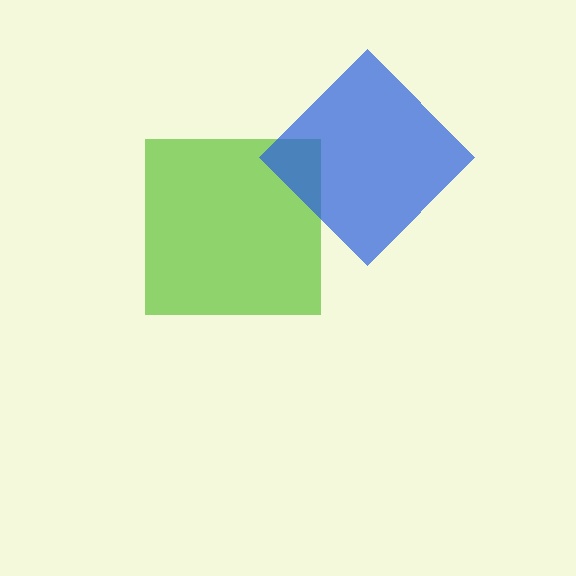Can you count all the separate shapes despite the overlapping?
Yes, there are 2 separate shapes.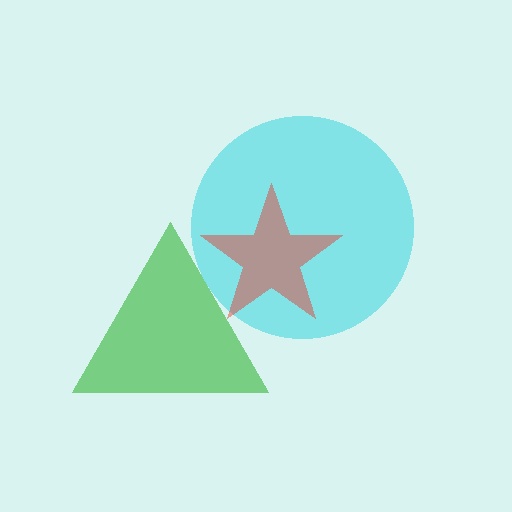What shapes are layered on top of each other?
The layered shapes are: a cyan circle, a green triangle, a red star.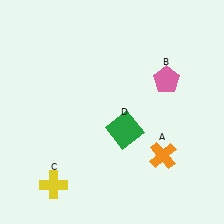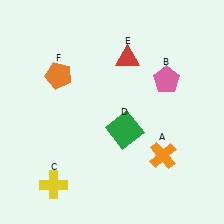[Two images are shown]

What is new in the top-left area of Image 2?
An orange pentagon (F) was added in the top-left area of Image 2.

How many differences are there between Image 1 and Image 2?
There are 2 differences between the two images.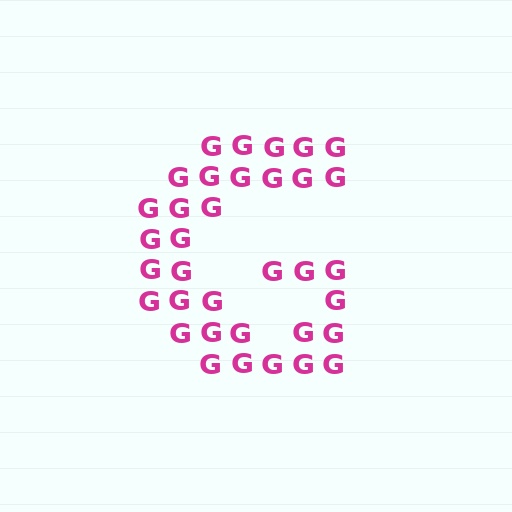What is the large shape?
The large shape is the letter G.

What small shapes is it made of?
It is made of small letter G's.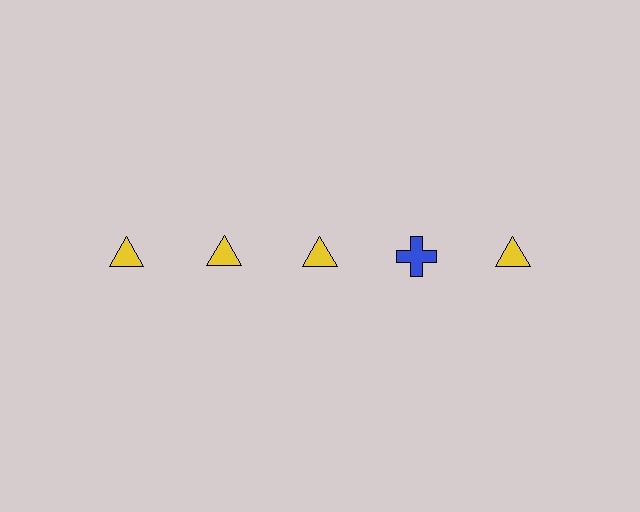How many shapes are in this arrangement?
There are 5 shapes arranged in a grid pattern.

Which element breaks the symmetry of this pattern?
The blue cross in the top row, second from right column breaks the symmetry. All other shapes are yellow triangles.